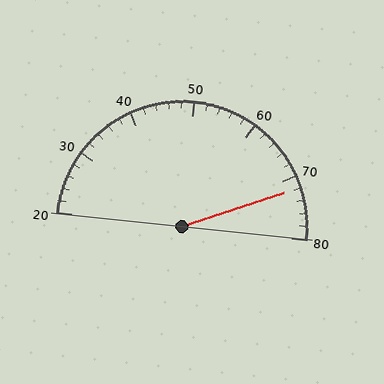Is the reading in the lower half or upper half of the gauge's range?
The reading is in the upper half of the range (20 to 80).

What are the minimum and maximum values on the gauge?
The gauge ranges from 20 to 80.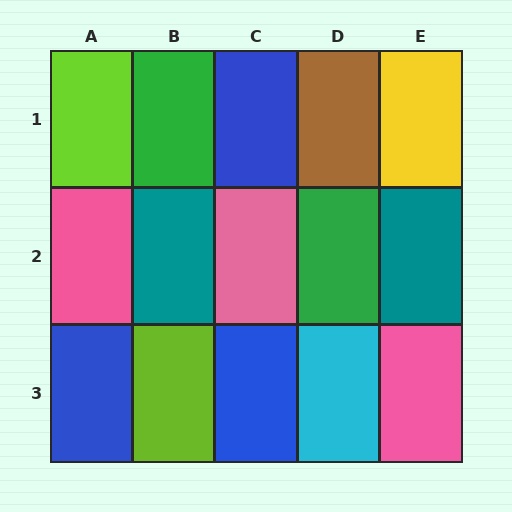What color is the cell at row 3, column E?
Pink.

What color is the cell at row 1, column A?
Lime.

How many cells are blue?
3 cells are blue.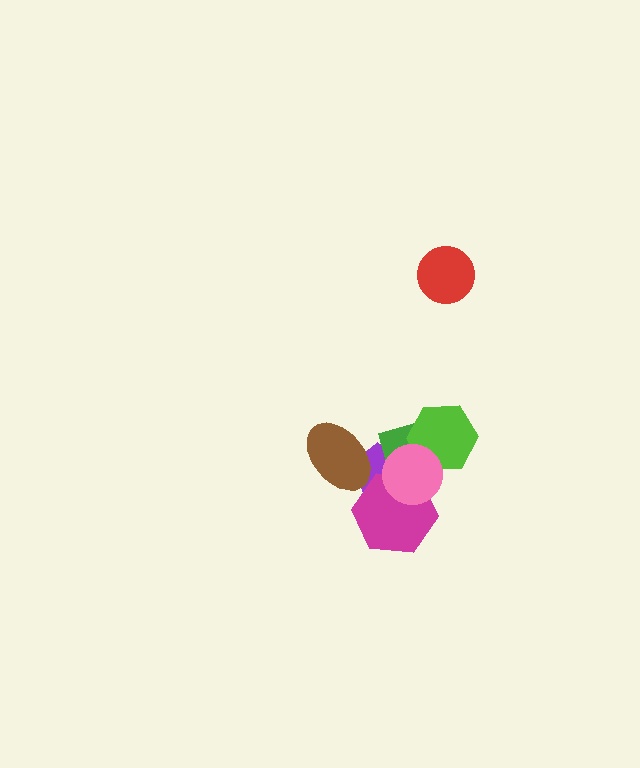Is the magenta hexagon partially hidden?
Yes, it is partially covered by another shape.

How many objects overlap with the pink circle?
4 objects overlap with the pink circle.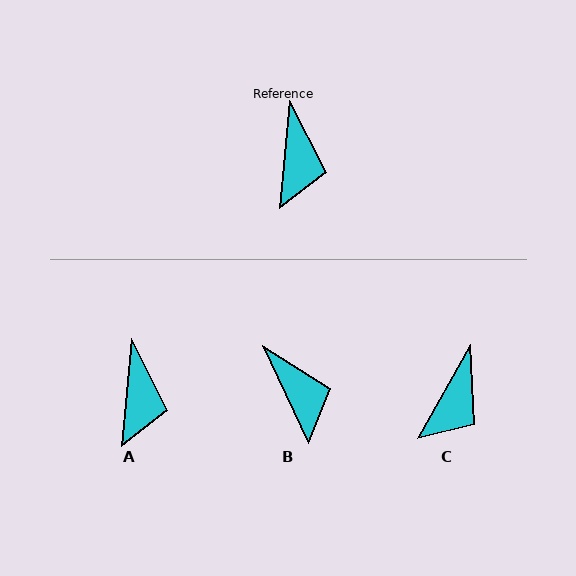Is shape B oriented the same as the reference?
No, it is off by about 31 degrees.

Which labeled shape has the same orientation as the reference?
A.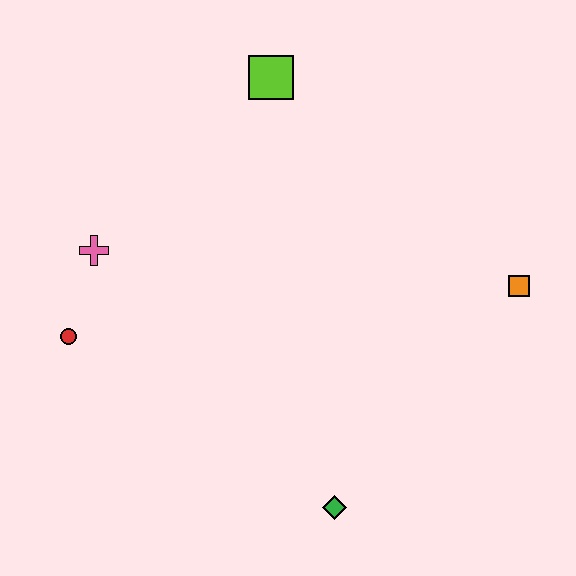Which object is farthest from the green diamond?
The lime square is farthest from the green diamond.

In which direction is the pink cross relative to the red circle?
The pink cross is above the red circle.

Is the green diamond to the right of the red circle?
Yes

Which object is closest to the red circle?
The pink cross is closest to the red circle.